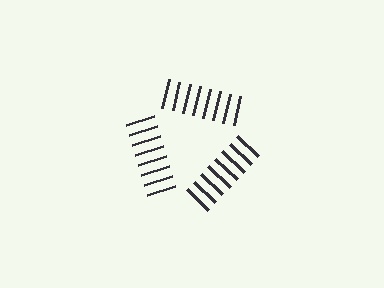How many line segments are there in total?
24 — 8 along each of the 3 edges.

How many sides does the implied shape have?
3 sides — the line-ends trace a triangle.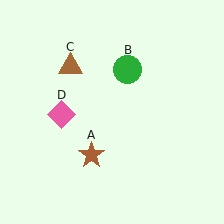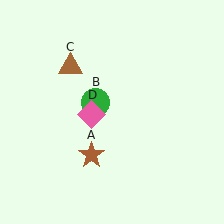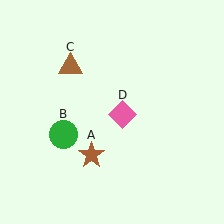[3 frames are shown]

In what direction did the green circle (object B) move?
The green circle (object B) moved down and to the left.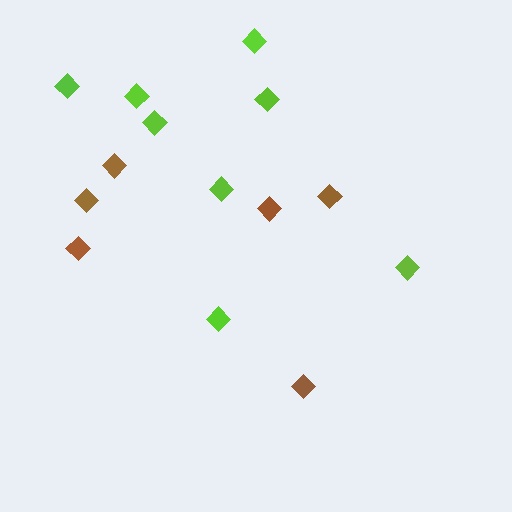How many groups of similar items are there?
There are 2 groups: one group of lime diamonds (8) and one group of brown diamonds (6).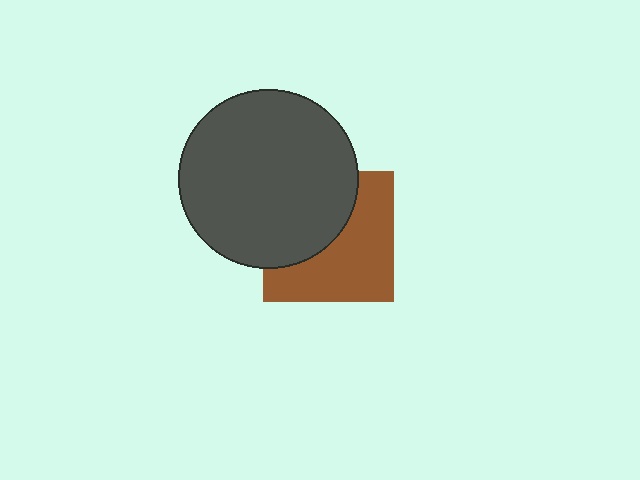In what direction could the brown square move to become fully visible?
The brown square could move toward the lower-right. That would shift it out from behind the dark gray circle entirely.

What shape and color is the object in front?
The object in front is a dark gray circle.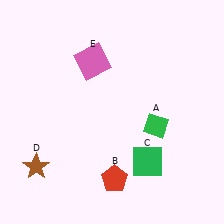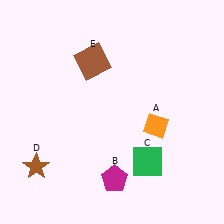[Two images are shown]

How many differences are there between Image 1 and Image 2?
There are 3 differences between the two images.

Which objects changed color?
A changed from green to orange. B changed from red to magenta. E changed from pink to brown.